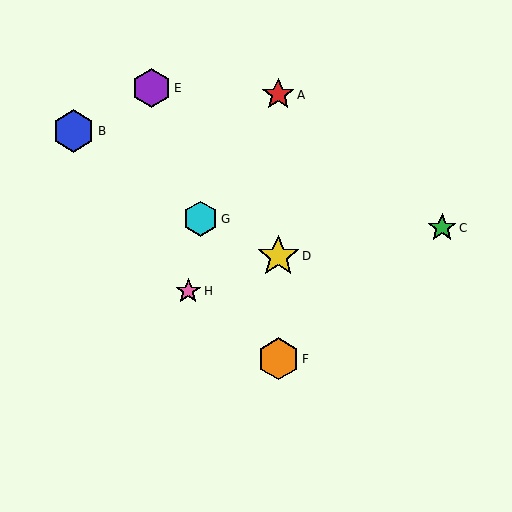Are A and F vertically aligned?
Yes, both are at x≈278.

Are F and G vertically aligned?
No, F is at x≈278 and G is at x≈200.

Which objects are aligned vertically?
Objects A, D, F are aligned vertically.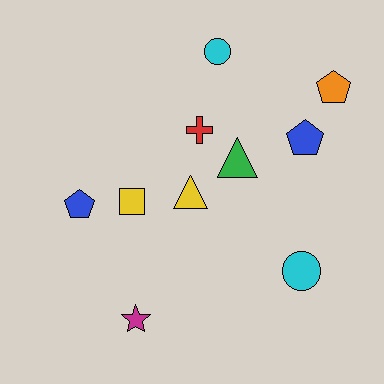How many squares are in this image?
There is 1 square.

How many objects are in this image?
There are 10 objects.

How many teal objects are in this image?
There are no teal objects.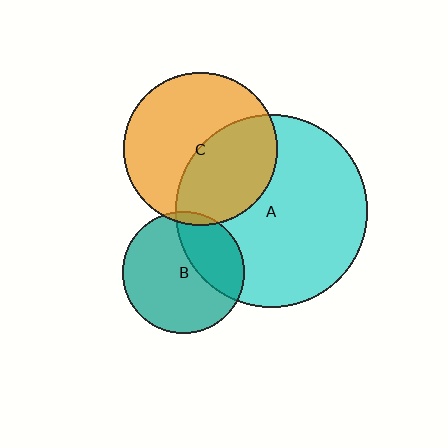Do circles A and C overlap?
Yes.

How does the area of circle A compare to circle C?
Approximately 1.6 times.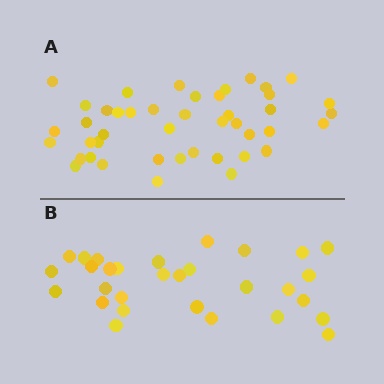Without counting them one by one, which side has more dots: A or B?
Region A (the top region) has more dots.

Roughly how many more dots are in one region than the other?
Region A has approximately 15 more dots than region B.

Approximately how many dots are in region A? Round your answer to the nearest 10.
About 40 dots. (The exact count is 44, which rounds to 40.)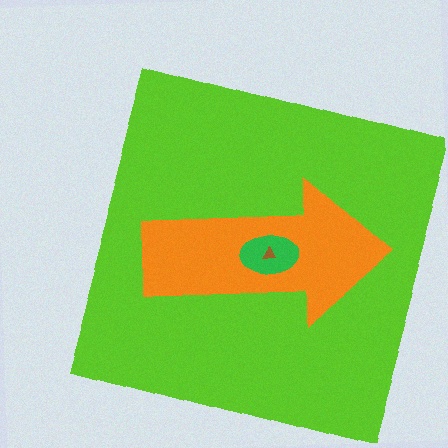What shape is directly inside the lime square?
The orange arrow.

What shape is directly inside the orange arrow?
The green ellipse.